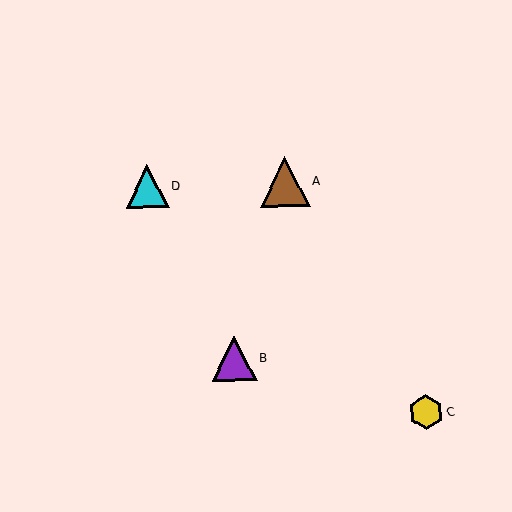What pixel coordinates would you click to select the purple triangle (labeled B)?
Click at (234, 358) to select the purple triangle B.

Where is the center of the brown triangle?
The center of the brown triangle is at (285, 182).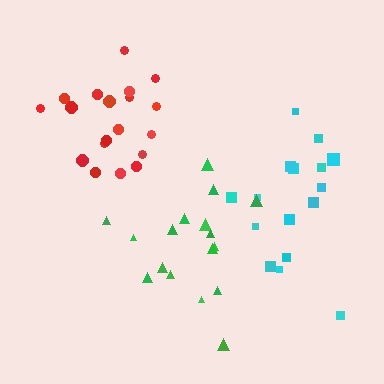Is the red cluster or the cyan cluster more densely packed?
Red.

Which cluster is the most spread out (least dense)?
Cyan.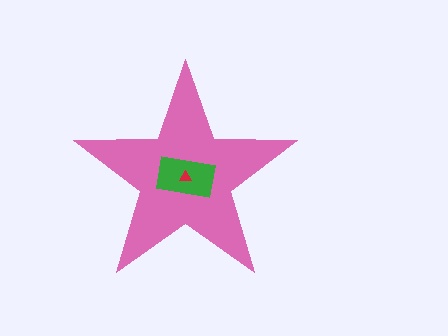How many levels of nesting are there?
3.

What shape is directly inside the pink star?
The green rectangle.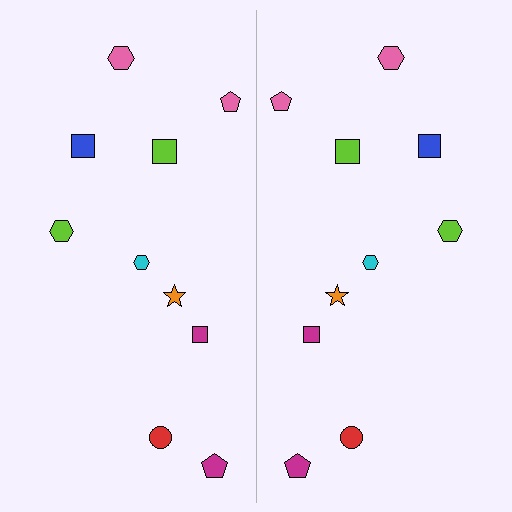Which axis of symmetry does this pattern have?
The pattern has a vertical axis of symmetry running through the center of the image.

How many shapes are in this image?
There are 20 shapes in this image.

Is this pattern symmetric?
Yes, this pattern has bilateral (reflection) symmetry.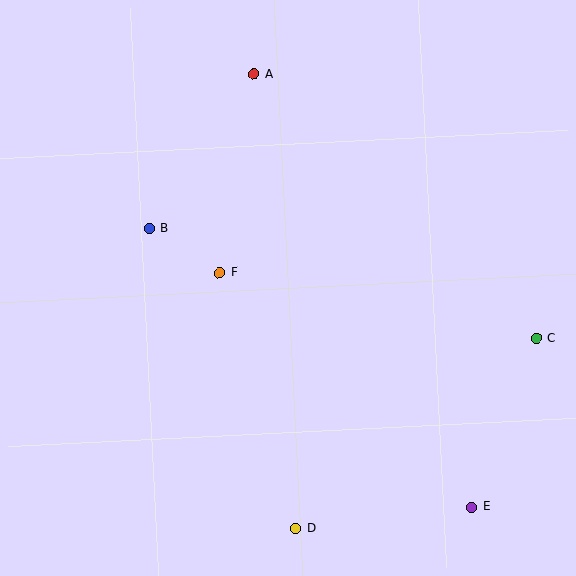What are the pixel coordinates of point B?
Point B is at (149, 229).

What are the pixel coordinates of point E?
Point E is at (472, 507).